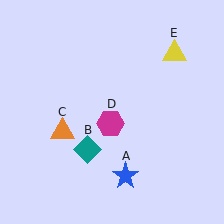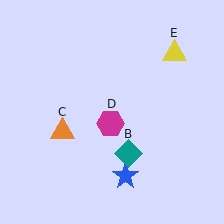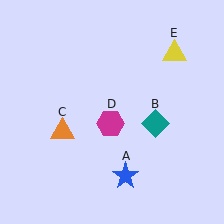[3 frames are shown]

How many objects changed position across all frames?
1 object changed position: teal diamond (object B).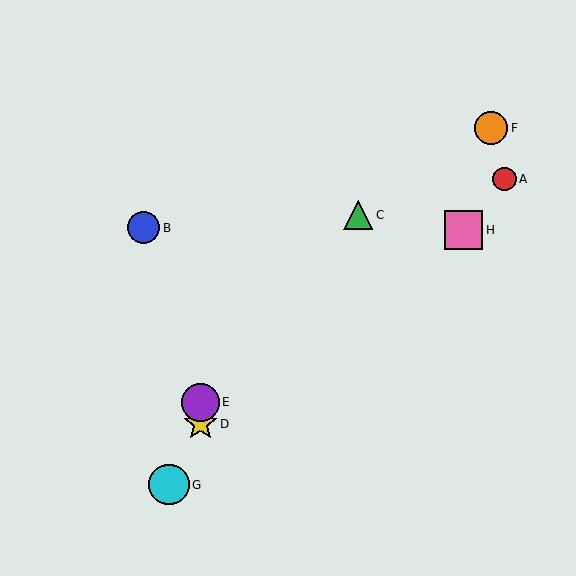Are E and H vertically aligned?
No, E is at x≈200 and H is at x≈463.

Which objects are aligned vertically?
Objects D, E are aligned vertically.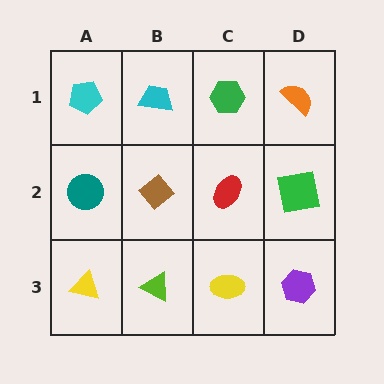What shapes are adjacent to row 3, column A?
A teal circle (row 2, column A), a lime triangle (row 3, column B).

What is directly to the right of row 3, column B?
A yellow ellipse.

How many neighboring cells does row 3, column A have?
2.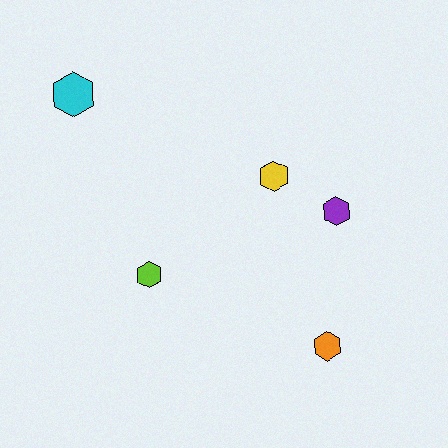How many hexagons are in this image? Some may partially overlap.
There are 5 hexagons.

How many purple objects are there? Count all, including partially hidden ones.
There is 1 purple object.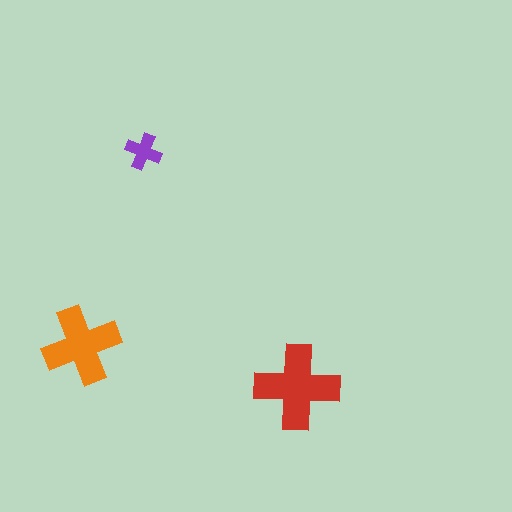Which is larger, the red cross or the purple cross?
The red one.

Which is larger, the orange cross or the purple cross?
The orange one.